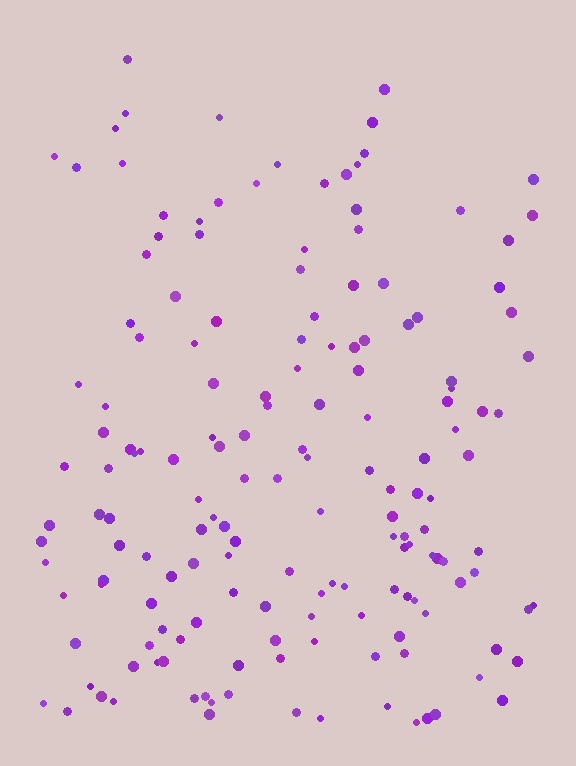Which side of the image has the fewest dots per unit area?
The top.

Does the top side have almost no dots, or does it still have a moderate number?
Still a moderate number, just noticeably fewer than the bottom.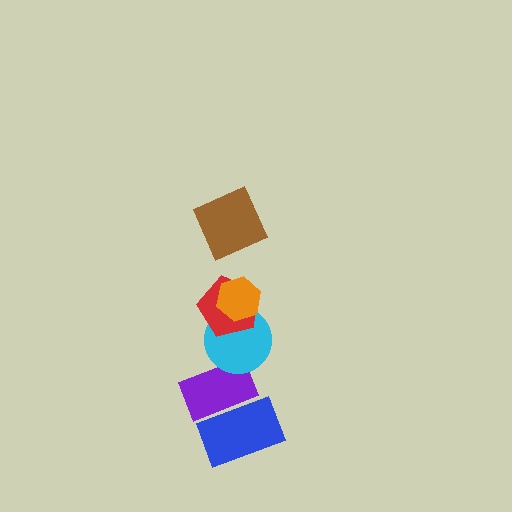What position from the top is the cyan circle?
The cyan circle is 4th from the top.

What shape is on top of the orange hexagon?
The brown square is on top of the orange hexagon.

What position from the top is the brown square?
The brown square is 1st from the top.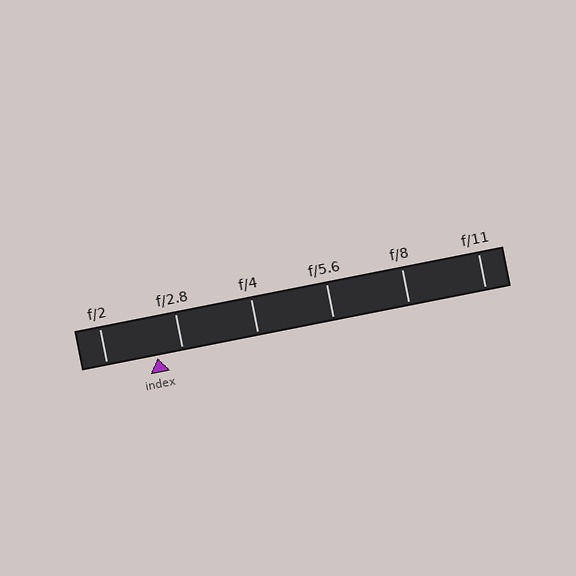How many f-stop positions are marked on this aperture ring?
There are 6 f-stop positions marked.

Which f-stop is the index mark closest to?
The index mark is closest to f/2.8.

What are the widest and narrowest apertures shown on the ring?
The widest aperture shown is f/2 and the narrowest is f/11.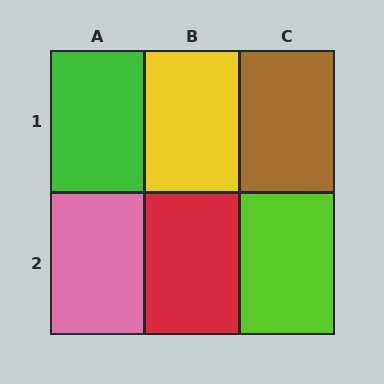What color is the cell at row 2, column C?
Lime.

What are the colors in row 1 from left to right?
Green, yellow, brown.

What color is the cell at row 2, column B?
Red.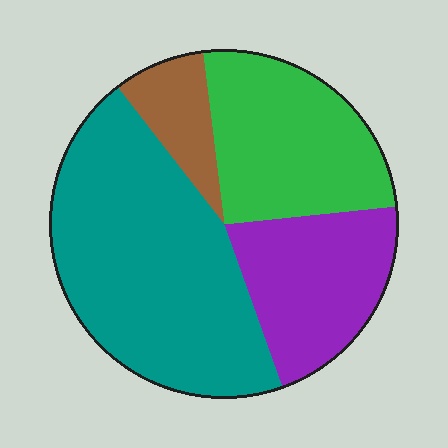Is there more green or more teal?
Teal.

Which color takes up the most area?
Teal, at roughly 45%.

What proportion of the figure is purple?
Purple takes up about one fifth (1/5) of the figure.